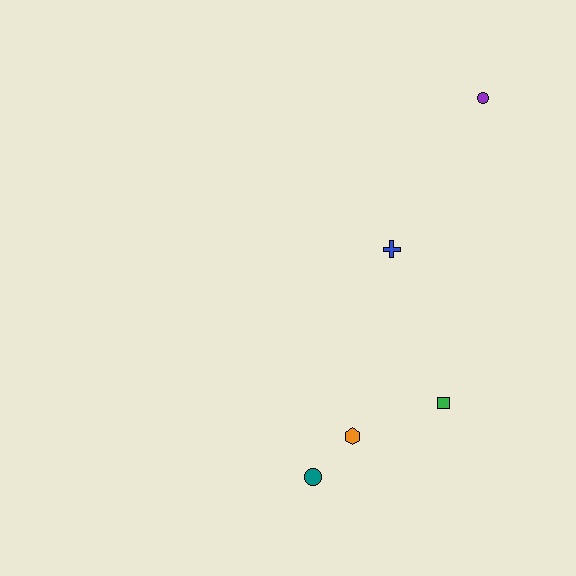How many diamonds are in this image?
There are no diamonds.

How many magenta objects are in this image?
There are no magenta objects.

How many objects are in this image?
There are 5 objects.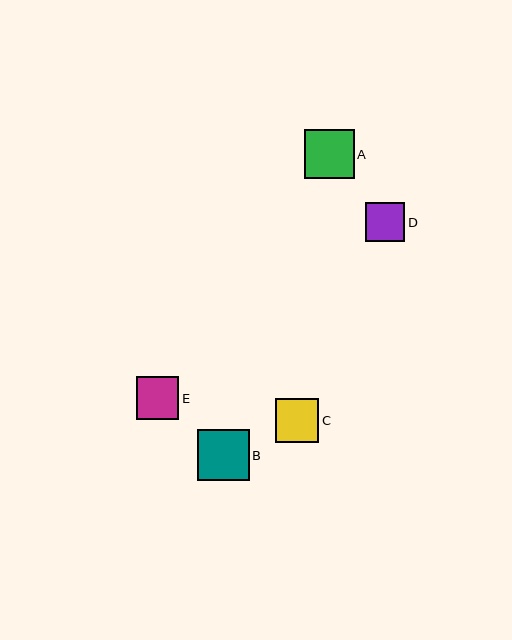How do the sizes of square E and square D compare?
Square E and square D are approximately the same size.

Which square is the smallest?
Square D is the smallest with a size of approximately 39 pixels.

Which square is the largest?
Square B is the largest with a size of approximately 52 pixels.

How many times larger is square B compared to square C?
Square B is approximately 1.2 times the size of square C.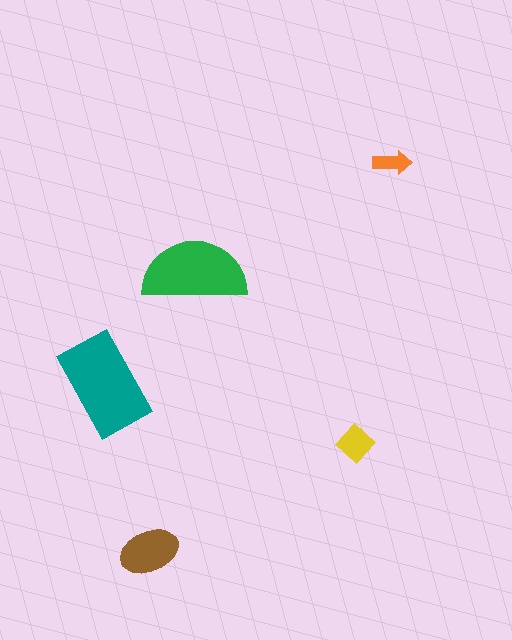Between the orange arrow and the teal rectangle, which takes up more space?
The teal rectangle.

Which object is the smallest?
The orange arrow.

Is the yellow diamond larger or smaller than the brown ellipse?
Smaller.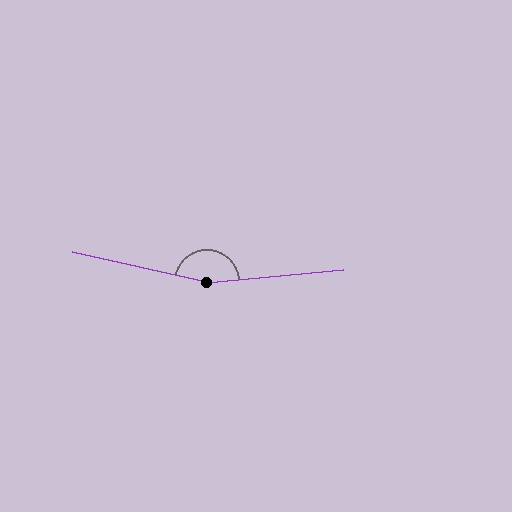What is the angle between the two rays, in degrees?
Approximately 162 degrees.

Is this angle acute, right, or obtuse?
It is obtuse.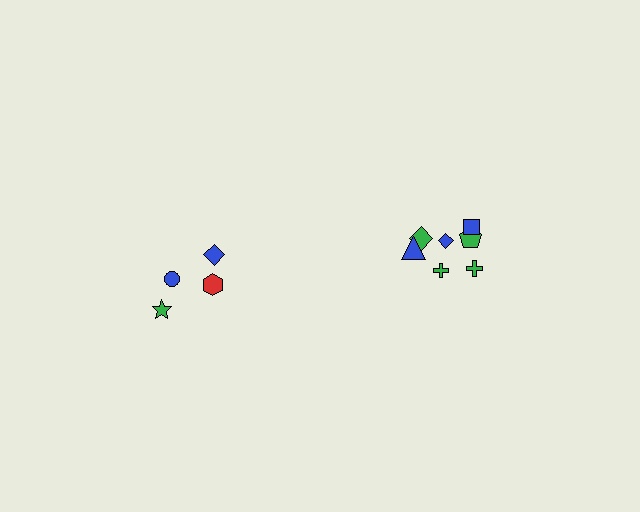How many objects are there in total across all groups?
There are 11 objects.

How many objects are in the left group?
There are 4 objects.